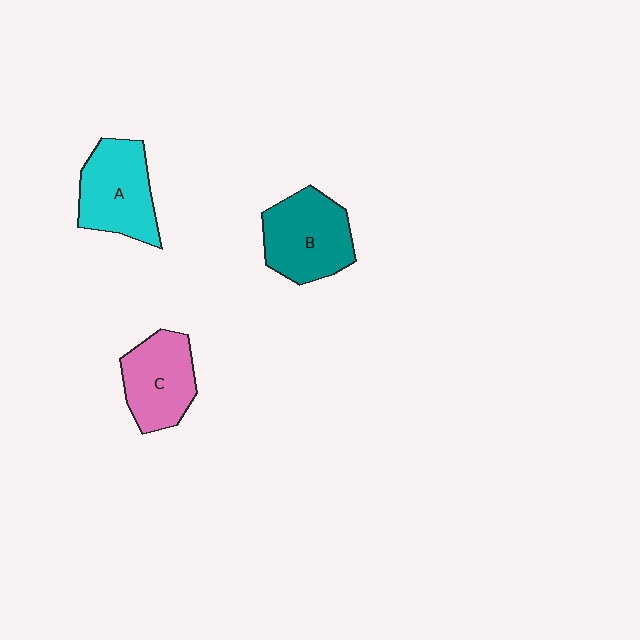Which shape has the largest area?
Shape B (teal).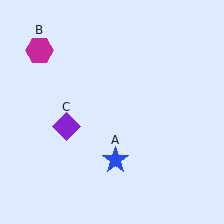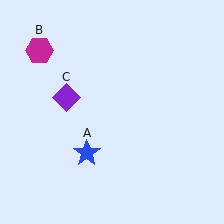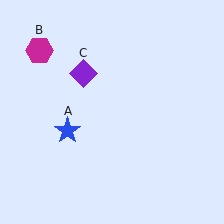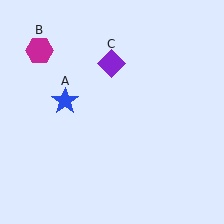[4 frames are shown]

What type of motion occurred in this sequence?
The blue star (object A), purple diamond (object C) rotated clockwise around the center of the scene.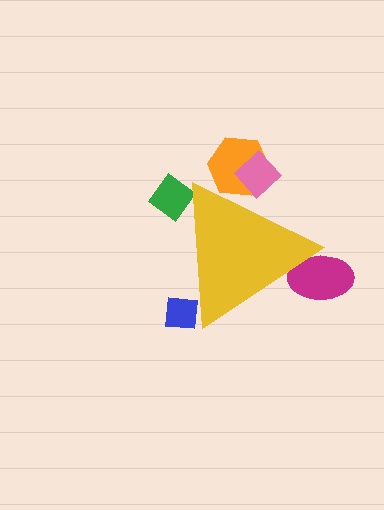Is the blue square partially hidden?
Yes, the blue square is partially hidden behind the yellow triangle.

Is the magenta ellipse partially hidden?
Yes, the magenta ellipse is partially hidden behind the yellow triangle.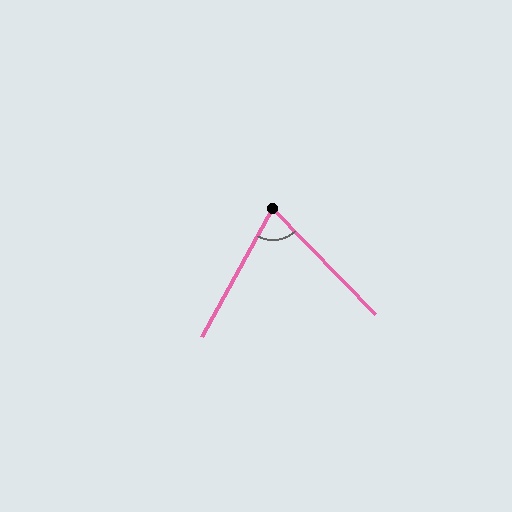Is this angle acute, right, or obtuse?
It is acute.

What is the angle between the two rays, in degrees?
Approximately 73 degrees.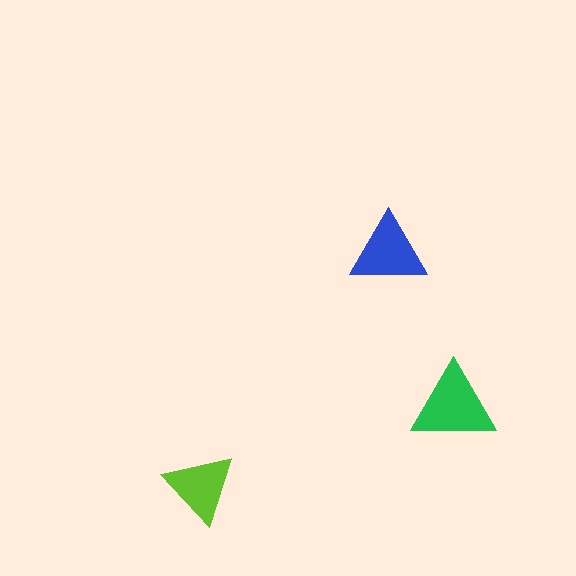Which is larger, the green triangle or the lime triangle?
The green one.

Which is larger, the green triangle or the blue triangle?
The green one.